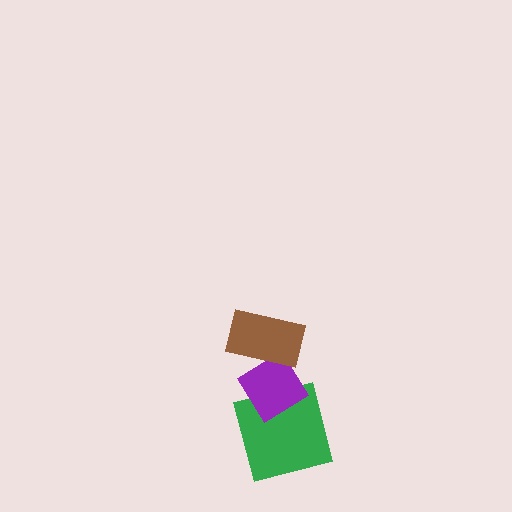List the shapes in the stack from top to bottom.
From top to bottom: the brown rectangle, the purple diamond, the green square.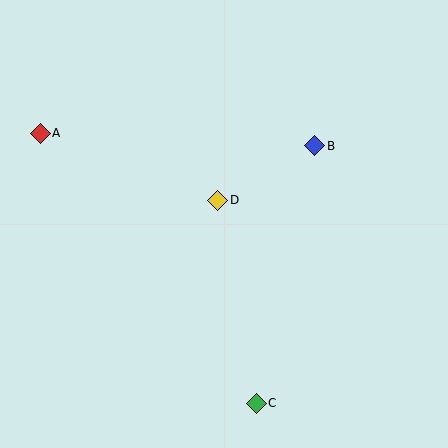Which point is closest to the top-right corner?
Point B is closest to the top-right corner.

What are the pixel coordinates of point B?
Point B is at (315, 146).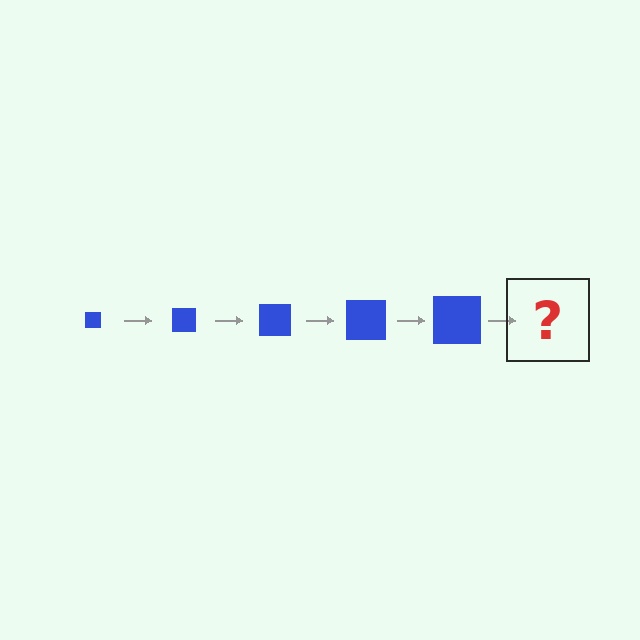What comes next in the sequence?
The next element should be a blue square, larger than the previous one.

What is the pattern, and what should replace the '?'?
The pattern is that the square gets progressively larger each step. The '?' should be a blue square, larger than the previous one.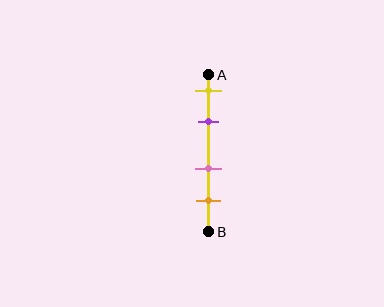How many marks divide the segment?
There are 4 marks dividing the segment.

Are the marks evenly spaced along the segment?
No, the marks are not evenly spaced.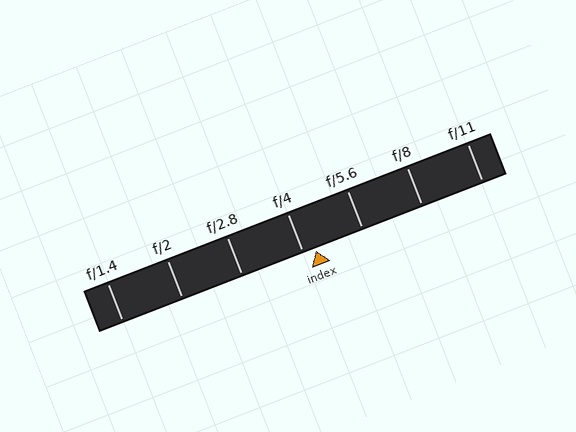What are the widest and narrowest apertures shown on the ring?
The widest aperture shown is f/1.4 and the narrowest is f/11.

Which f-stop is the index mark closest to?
The index mark is closest to f/4.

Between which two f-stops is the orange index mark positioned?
The index mark is between f/4 and f/5.6.